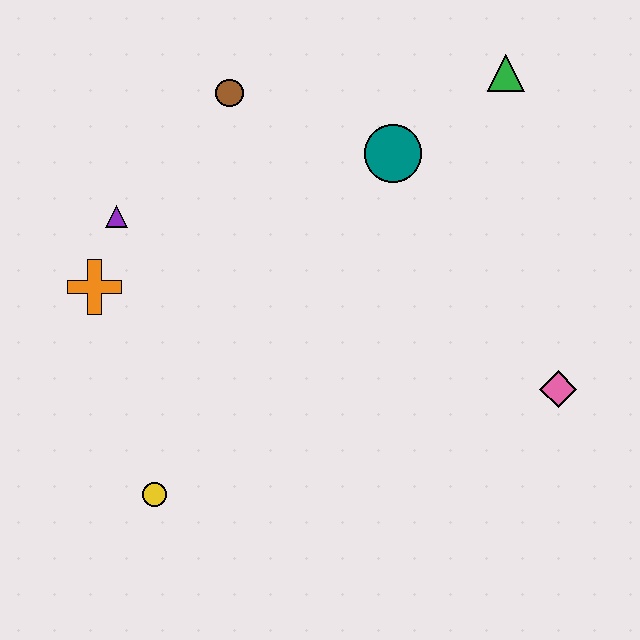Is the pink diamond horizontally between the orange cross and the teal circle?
No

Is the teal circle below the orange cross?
No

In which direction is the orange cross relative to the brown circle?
The orange cross is below the brown circle.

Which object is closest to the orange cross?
The purple triangle is closest to the orange cross.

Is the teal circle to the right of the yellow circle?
Yes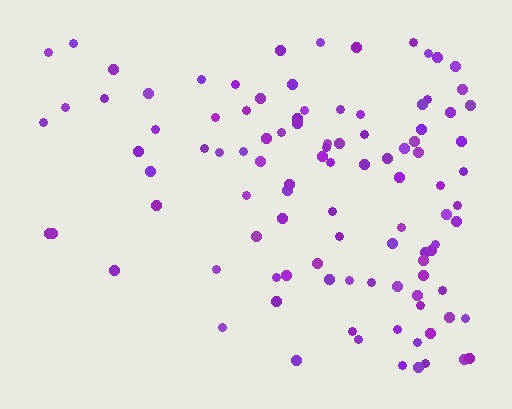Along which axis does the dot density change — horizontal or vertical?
Horizontal.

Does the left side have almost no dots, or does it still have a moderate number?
Still a moderate number, just noticeably fewer than the right.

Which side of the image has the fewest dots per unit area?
The left.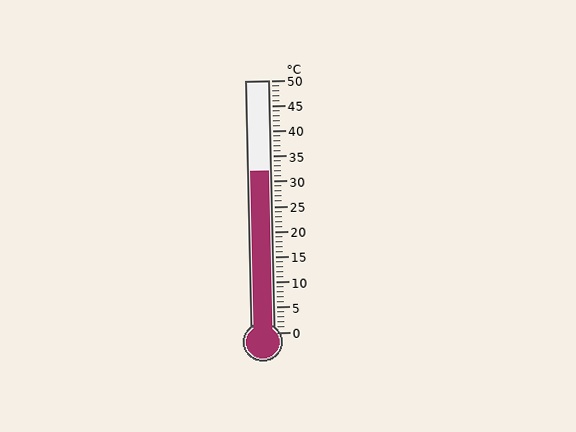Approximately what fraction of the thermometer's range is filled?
The thermometer is filled to approximately 65% of its range.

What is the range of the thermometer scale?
The thermometer scale ranges from 0°C to 50°C.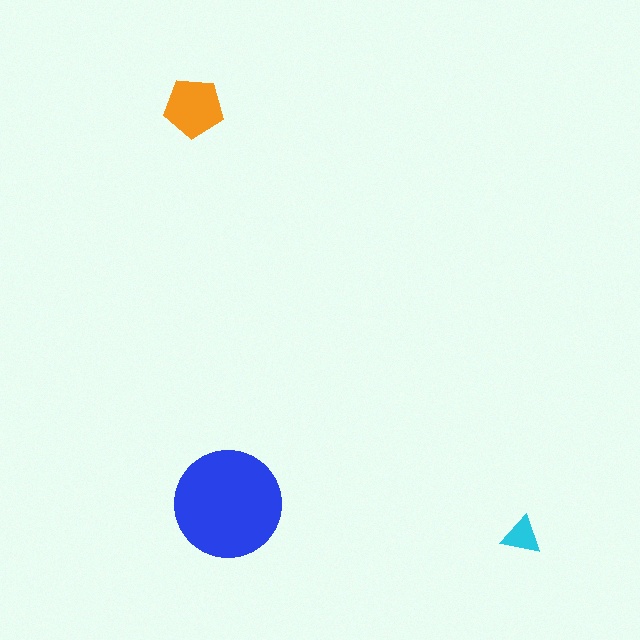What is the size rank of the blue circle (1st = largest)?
1st.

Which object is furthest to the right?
The cyan triangle is rightmost.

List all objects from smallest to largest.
The cyan triangle, the orange pentagon, the blue circle.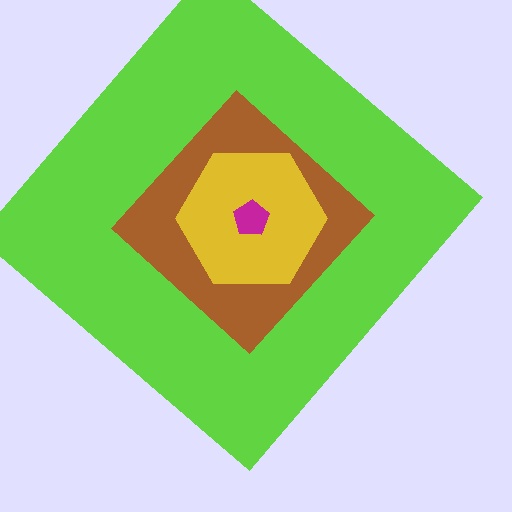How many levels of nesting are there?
4.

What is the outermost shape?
The lime diamond.